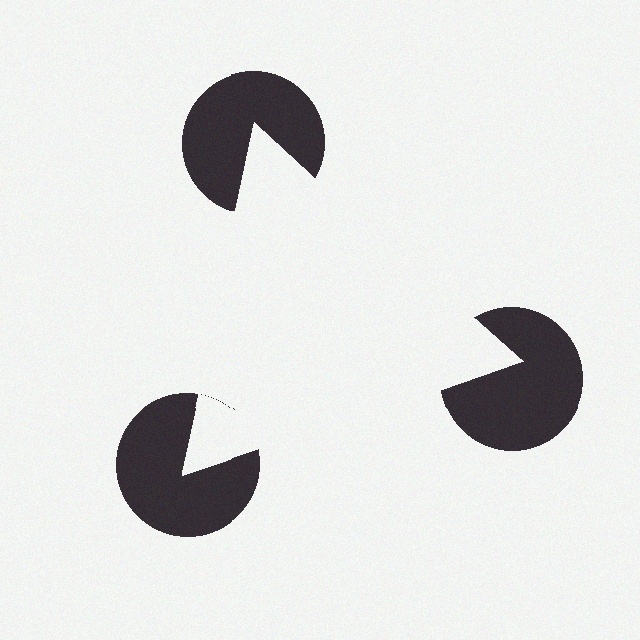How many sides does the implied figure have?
3 sides.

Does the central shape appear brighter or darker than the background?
It typically appears slightly brighter than the background, even though no actual brightness change is drawn.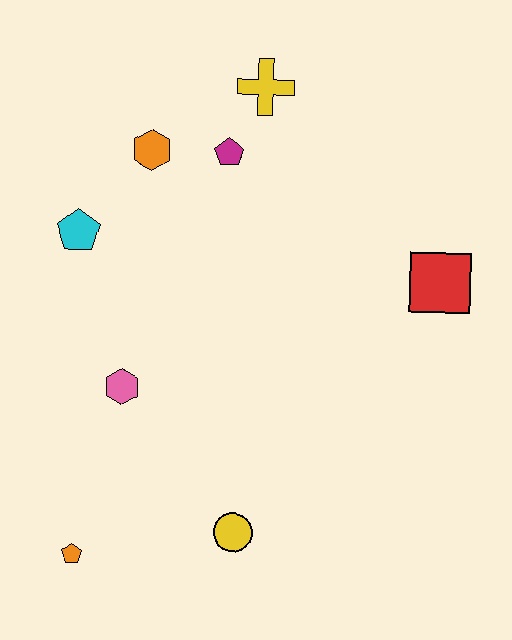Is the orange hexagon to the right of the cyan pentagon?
Yes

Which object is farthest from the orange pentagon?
The yellow cross is farthest from the orange pentagon.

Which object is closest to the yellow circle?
The orange pentagon is closest to the yellow circle.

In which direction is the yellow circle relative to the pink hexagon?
The yellow circle is below the pink hexagon.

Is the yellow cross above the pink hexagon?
Yes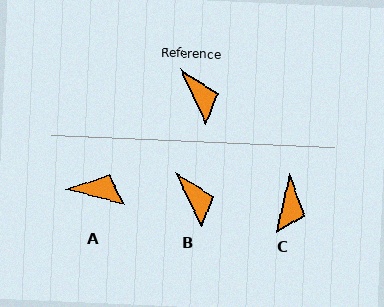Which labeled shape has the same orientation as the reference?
B.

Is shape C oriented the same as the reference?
No, it is off by about 38 degrees.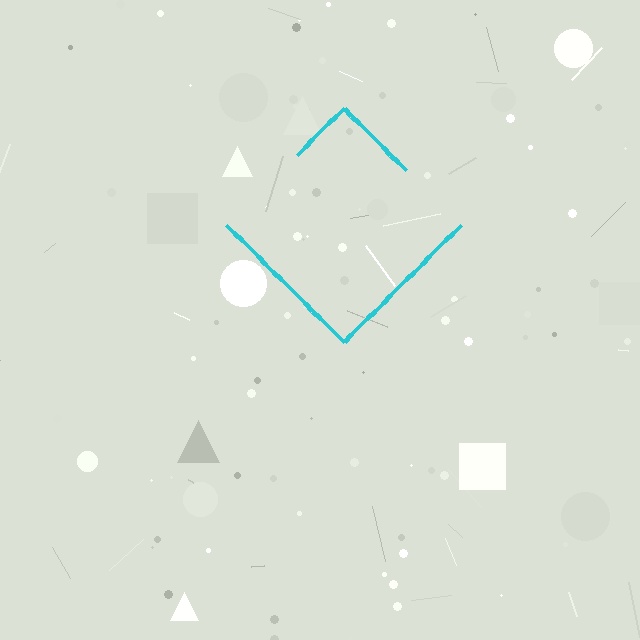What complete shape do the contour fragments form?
The contour fragments form a diamond.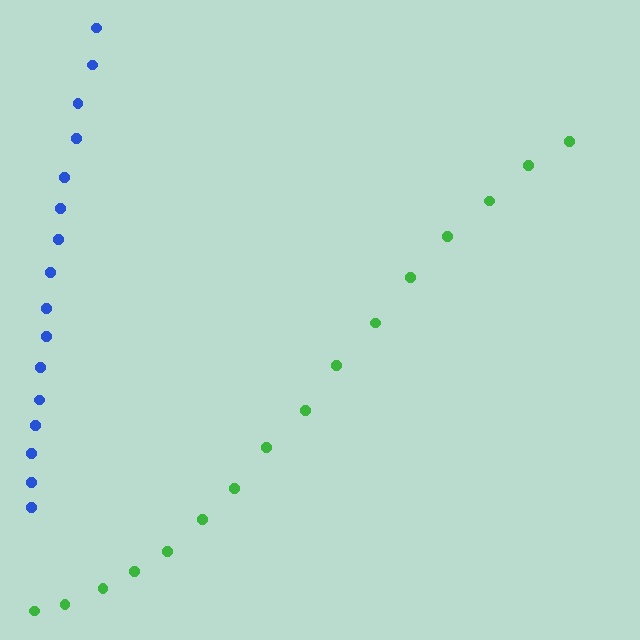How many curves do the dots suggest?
There are 2 distinct paths.